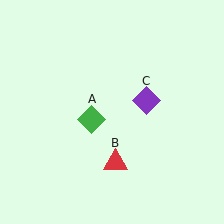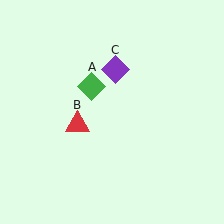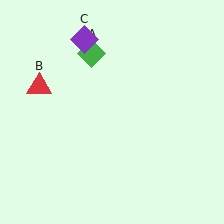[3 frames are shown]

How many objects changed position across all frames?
3 objects changed position: green diamond (object A), red triangle (object B), purple diamond (object C).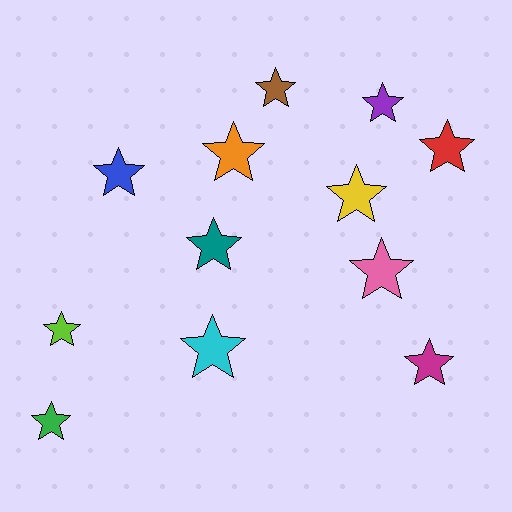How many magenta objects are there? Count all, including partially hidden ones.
There is 1 magenta object.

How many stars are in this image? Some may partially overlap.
There are 12 stars.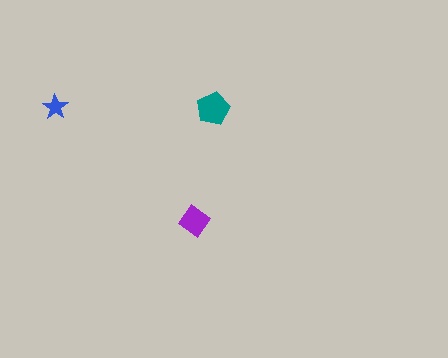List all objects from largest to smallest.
The teal pentagon, the purple diamond, the blue star.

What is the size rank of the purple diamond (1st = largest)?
2nd.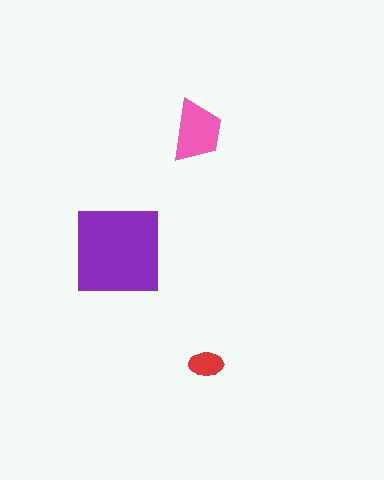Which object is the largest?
The purple square.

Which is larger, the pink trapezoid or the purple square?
The purple square.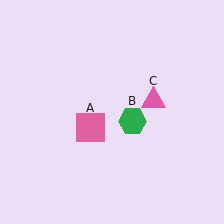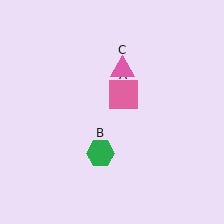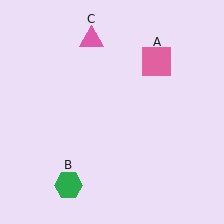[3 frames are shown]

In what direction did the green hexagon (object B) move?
The green hexagon (object B) moved down and to the left.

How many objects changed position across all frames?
3 objects changed position: pink square (object A), green hexagon (object B), pink triangle (object C).